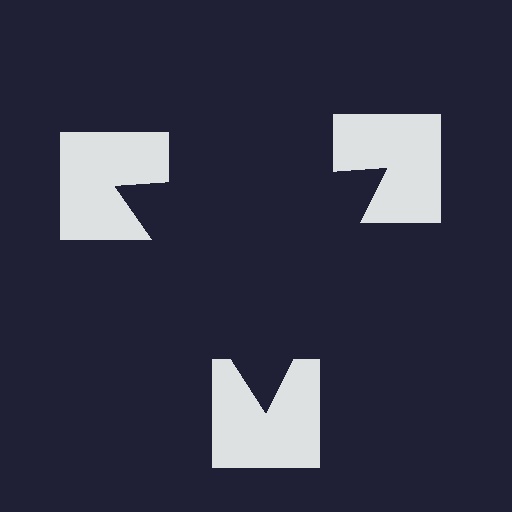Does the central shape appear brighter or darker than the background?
It typically appears slightly darker than the background, even though no actual brightness change is drawn.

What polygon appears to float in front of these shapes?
An illusory triangle — its edges are inferred from the aligned wedge cuts in the notched squares, not physically drawn.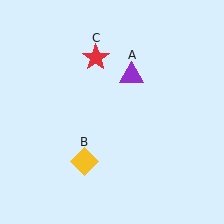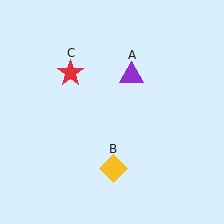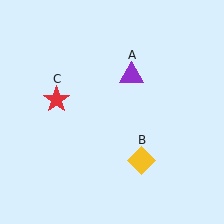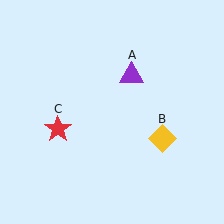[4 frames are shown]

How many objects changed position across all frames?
2 objects changed position: yellow diamond (object B), red star (object C).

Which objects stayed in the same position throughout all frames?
Purple triangle (object A) remained stationary.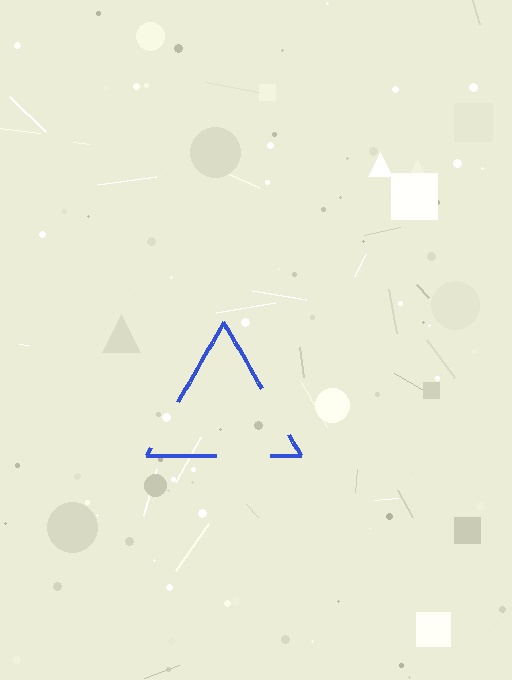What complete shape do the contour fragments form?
The contour fragments form a triangle.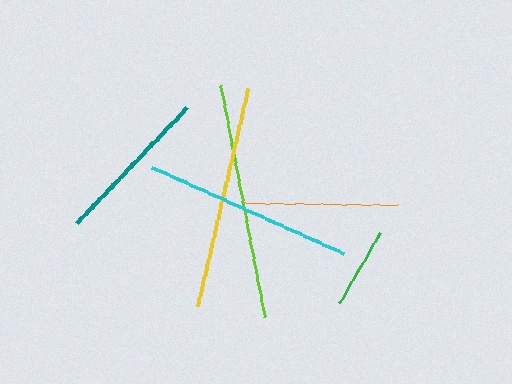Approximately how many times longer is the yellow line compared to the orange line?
The yellow line is approximately 1.5 times the length of the orange line.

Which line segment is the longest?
The lime line is the longest at approximately 235 pixels.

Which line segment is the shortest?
The green line is the shortest at approximately 80 pixels.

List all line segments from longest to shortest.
From longest to shortest: lime, yellow, cyan, teal, orange, green.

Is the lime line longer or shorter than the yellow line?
The lime line is longer than the yellow line.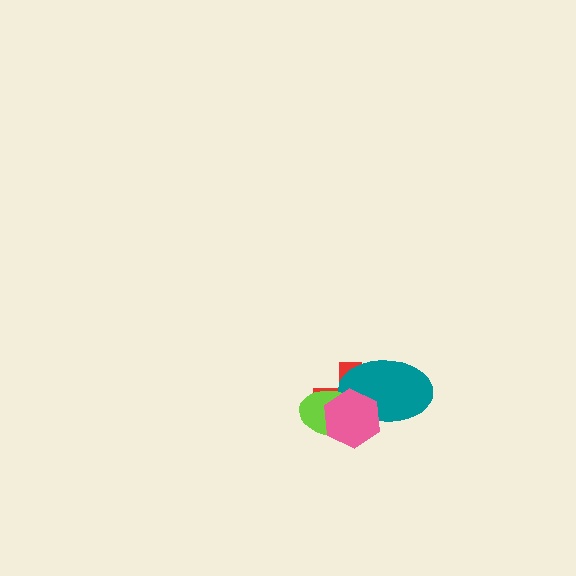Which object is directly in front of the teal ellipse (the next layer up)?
The lime ellipse is directly in front of the teal ellipse.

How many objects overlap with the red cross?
3 objects overlap with the red cross.